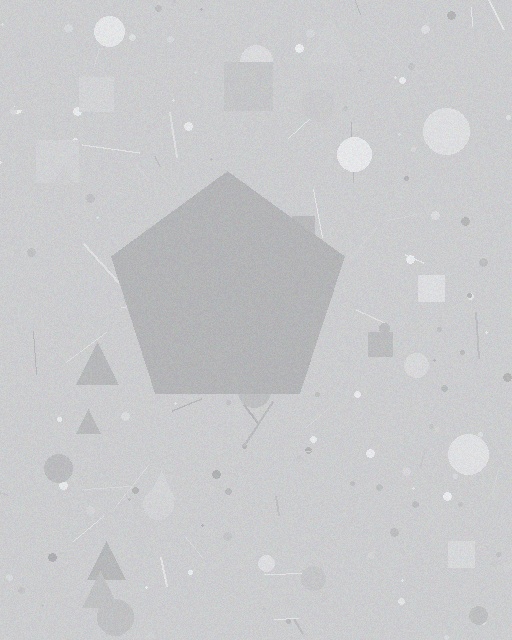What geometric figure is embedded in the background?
A pentagon is embedded in the background.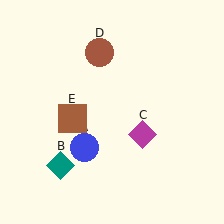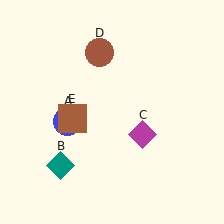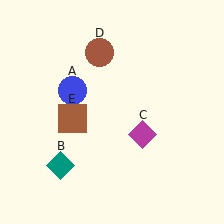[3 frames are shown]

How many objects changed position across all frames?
1 object changed position: blue circle (object A).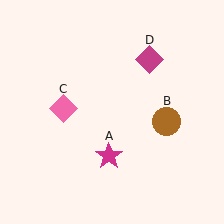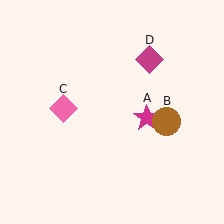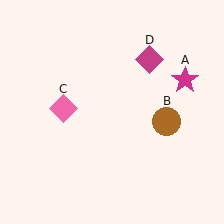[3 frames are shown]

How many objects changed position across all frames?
1 object changed position: magenta star (object A).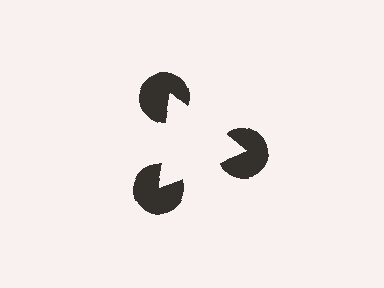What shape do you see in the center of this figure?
An illusory triangle — its edges are inferred from the aligned wedge cuts in the pac-man discs, not physically drawn.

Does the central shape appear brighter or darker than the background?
It typically appears slightly brighter than the background, even though no actual brightness change is drawn.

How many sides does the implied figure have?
3 sides.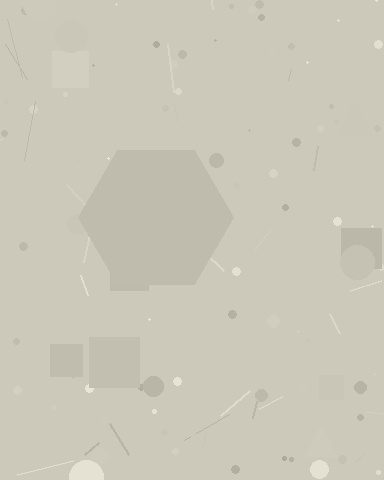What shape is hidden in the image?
A hexagon is hidden in the image.